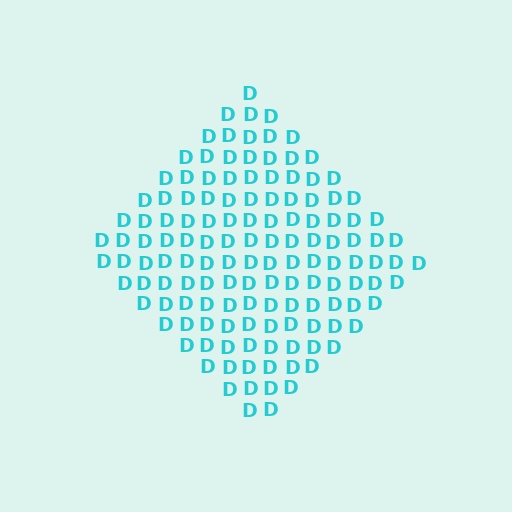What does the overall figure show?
The overall figure shows a diamond.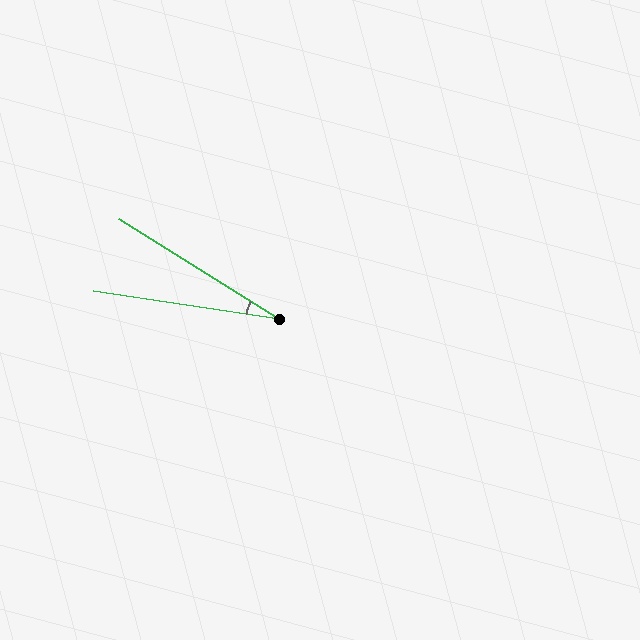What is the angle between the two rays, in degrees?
Approximately 23 degrees.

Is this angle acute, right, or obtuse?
It is acute.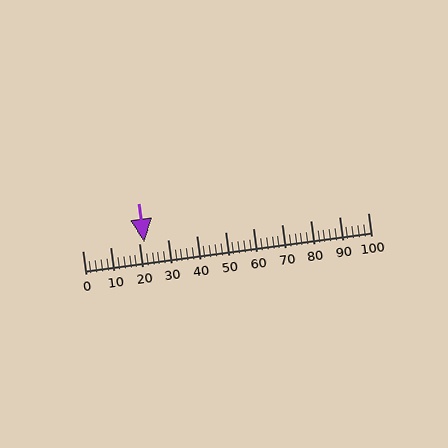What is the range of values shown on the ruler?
The ruler shows values from 0 to 100.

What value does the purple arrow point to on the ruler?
The purple arrow points to approximately 22.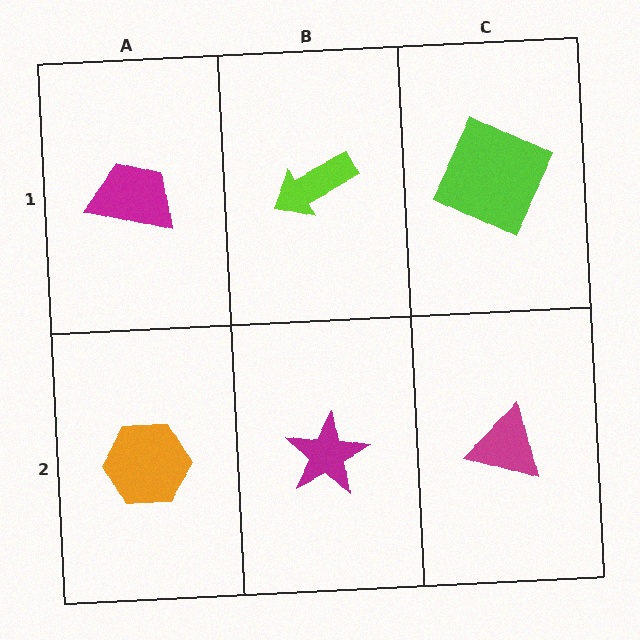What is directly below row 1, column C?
A magenta triangle.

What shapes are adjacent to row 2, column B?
A lime arrow (row 1, column B), an orange hexagon (row 2, column A), a magenta triangle (row 2, column C).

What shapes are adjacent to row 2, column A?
A magenta trapezoid (row 1, column A), a magenta star (row 2, column B).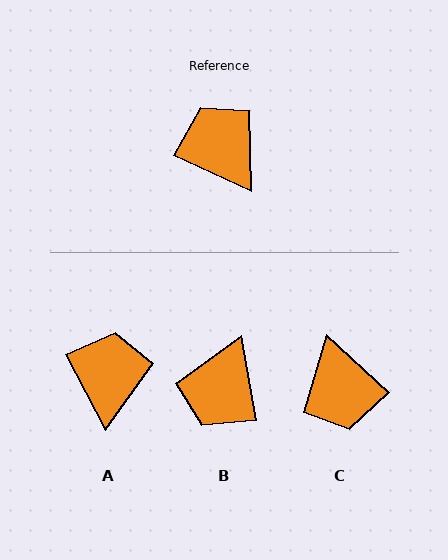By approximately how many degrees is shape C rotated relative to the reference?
Approximately 162 degrees counter-clockwise.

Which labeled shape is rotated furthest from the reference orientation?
C, about 162 degrees away.